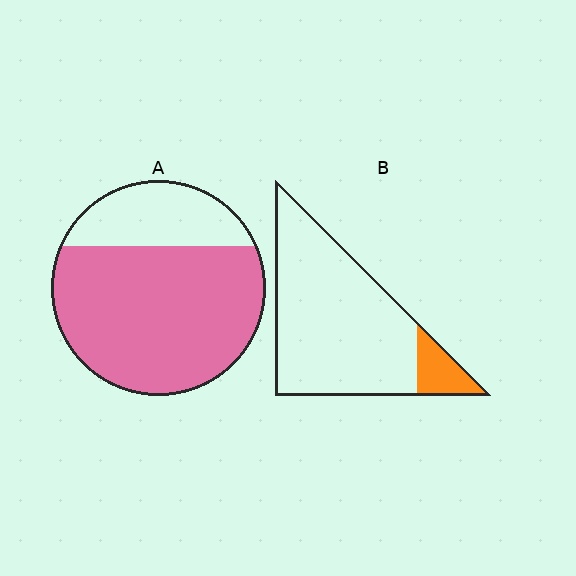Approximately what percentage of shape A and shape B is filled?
A is approximately 75% and B is approximately 10%.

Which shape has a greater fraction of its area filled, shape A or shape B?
Shape A.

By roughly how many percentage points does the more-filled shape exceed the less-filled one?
By roughly 60 percentage points (A over B).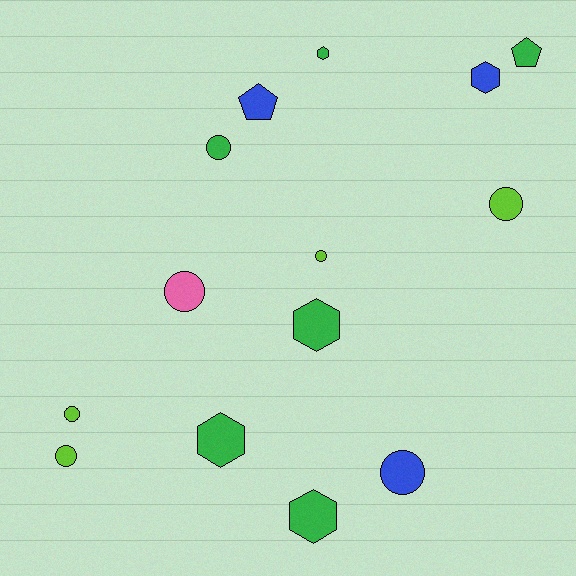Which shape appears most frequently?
Circle, with 7 objects.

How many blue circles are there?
There is 1 blue circle.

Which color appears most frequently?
Green, with 6 objects.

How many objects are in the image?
There are 14 objects.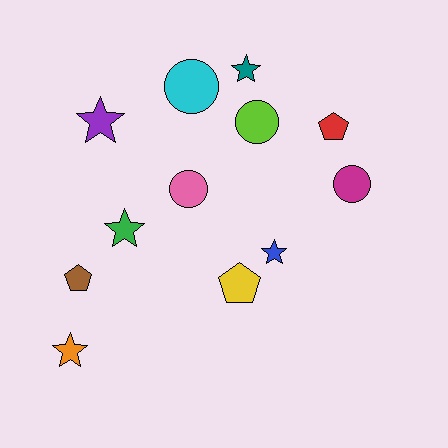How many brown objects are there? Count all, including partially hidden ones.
There is 1 brown object.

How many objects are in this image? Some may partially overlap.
There are 12 objects.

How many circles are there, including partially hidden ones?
There are 4 circles.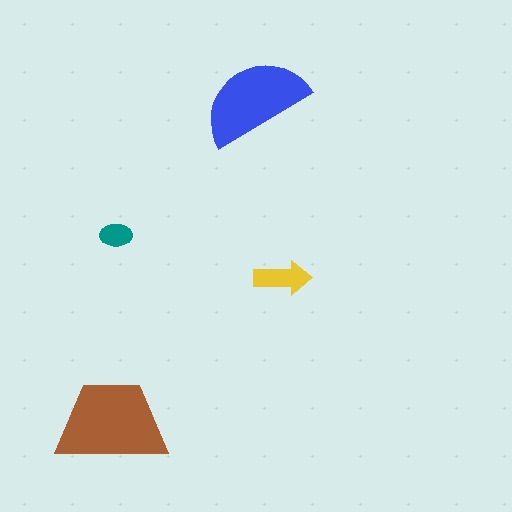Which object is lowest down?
The brown trapezoid is bottommost.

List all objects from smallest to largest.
The teal ellipse, the yellow arrow, the blue semicircle, the brown trapezoid.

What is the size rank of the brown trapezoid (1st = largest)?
1st.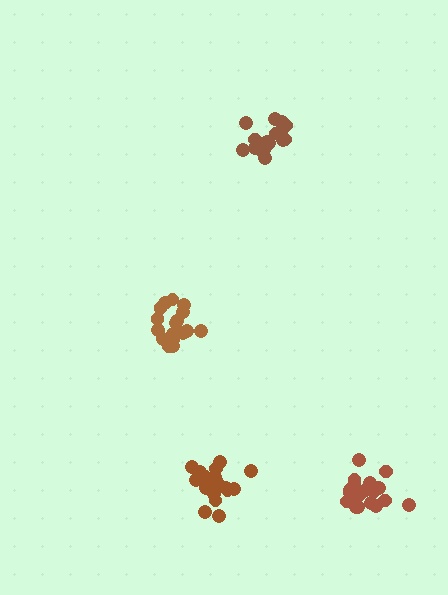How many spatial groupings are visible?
There are 4 spatial groupings.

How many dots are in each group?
Group 1: 19 dots, Group 2: 21 dots, Group 3: 19 dots, Group 4: 17 dots (76 total).